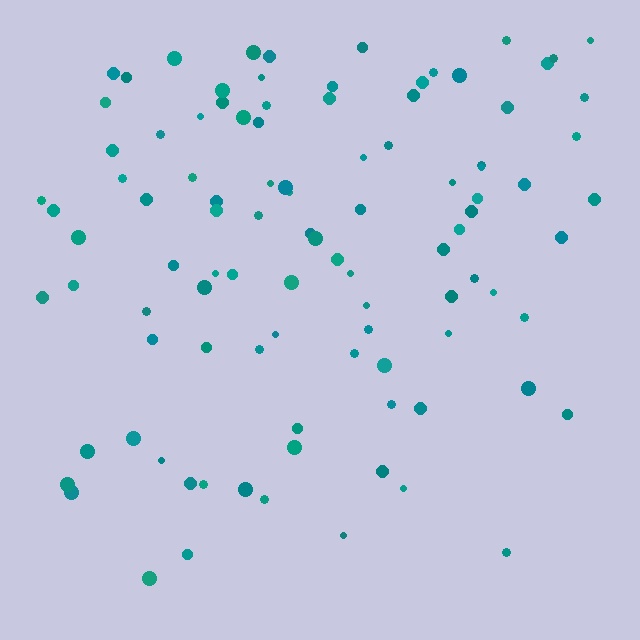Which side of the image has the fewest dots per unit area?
The bottom.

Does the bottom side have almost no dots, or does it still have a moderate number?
Still a moderate number, just noticeably fewer than the top.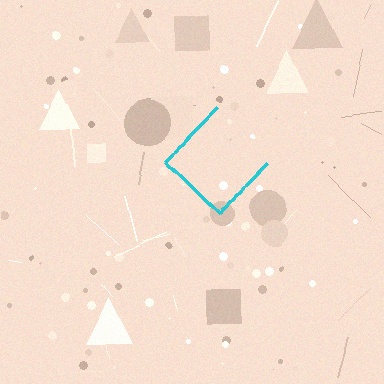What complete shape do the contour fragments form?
The contour fragments form a diamond.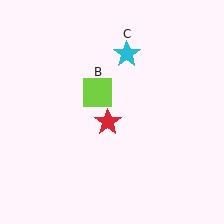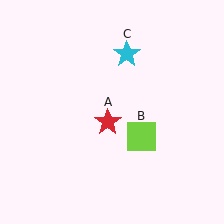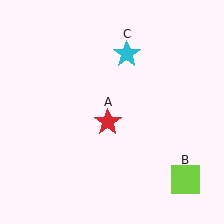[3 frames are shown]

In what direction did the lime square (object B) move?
The lime square (object B) moved down and to the right.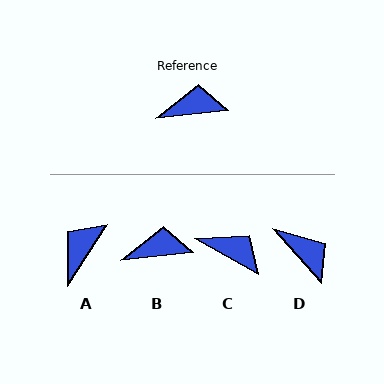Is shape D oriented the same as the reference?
No, it is off by about 55 degrees.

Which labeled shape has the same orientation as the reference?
B.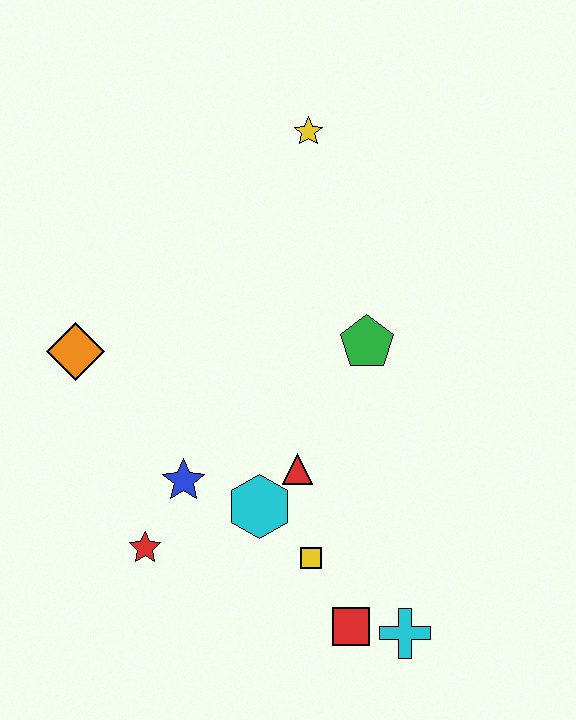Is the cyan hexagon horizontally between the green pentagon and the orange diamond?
Yes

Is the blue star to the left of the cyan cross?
Yes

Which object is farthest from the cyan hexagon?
The yellow star is farthest from the cyan hexagon.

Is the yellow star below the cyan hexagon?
No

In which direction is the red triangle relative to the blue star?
The red triangle is to the right of the blue star.